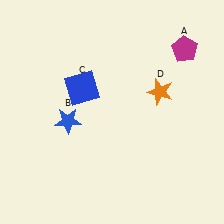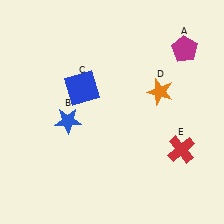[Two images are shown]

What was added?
A red cross (E) was added in Image 2.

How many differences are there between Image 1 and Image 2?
There is 1 difference between the two images.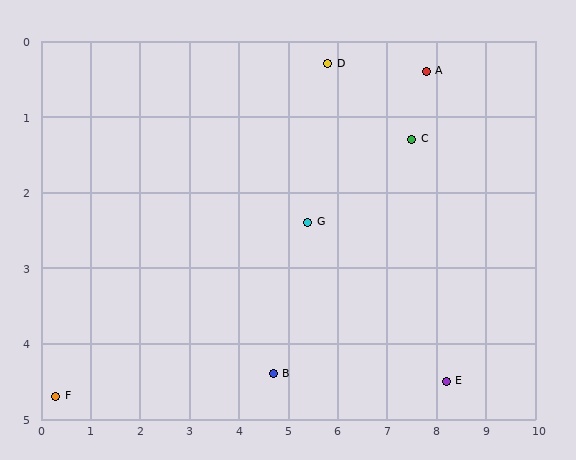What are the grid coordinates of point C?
Point C is at approximately (7.5, 1.3).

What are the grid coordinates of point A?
Point A is at approximately (7.8, 0.4).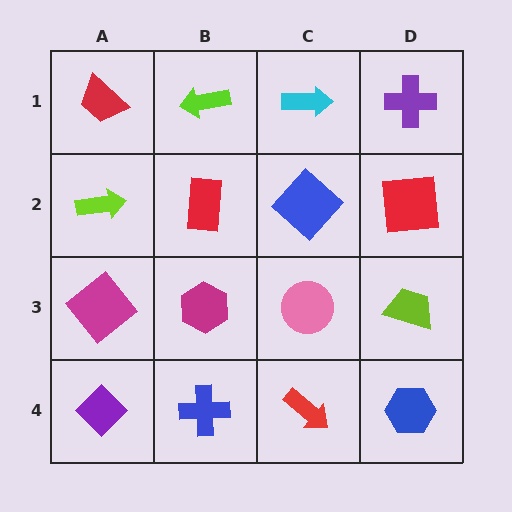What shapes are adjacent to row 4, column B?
A magenta hexagon (row 3, column B), a purple diamond (row 4, column A), a red arrow (row 4, column C).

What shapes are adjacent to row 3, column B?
A red rectangle (row 2, column B), a blue cross (row 4, column B), a magenta diamond (row 3, column A), a pink circle (row 3, column C).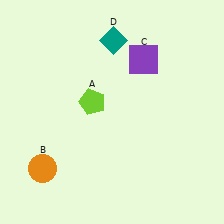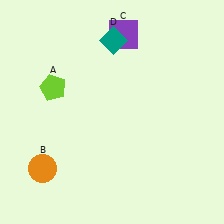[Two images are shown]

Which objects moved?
The objects that moved are: the lime pentagon (A), the purple square (C).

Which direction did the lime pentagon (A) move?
The lime pentagon (A) moved left.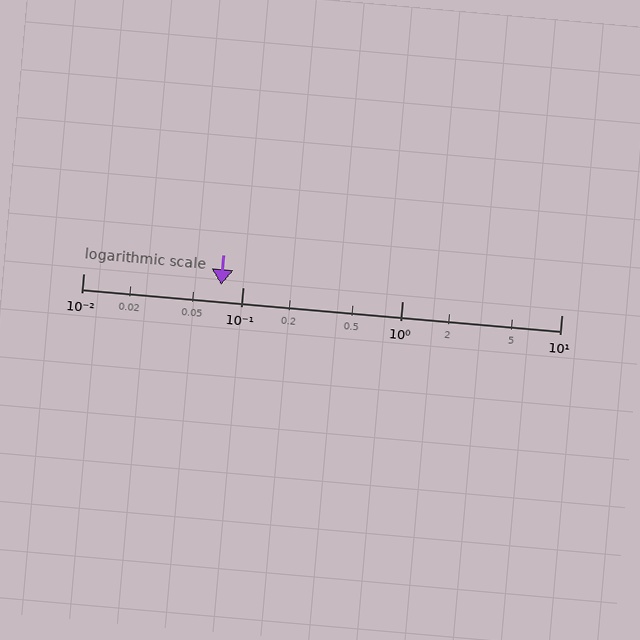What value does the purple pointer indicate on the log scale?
The pointer indicates approximately 0.073.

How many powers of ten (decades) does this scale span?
The scale spans 3 decades, from 0.01 to 10.